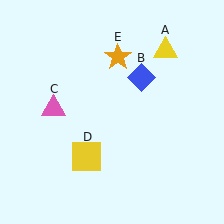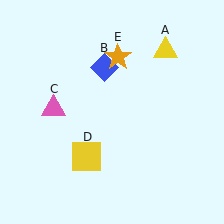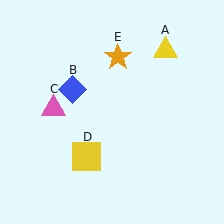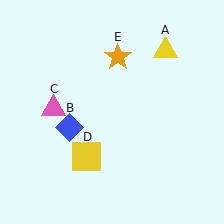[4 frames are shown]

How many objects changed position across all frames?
1 object changed position: blue diamond (object B).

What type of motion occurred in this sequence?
The blue diamond (object B) rotated counterclockwise around the center of the scene.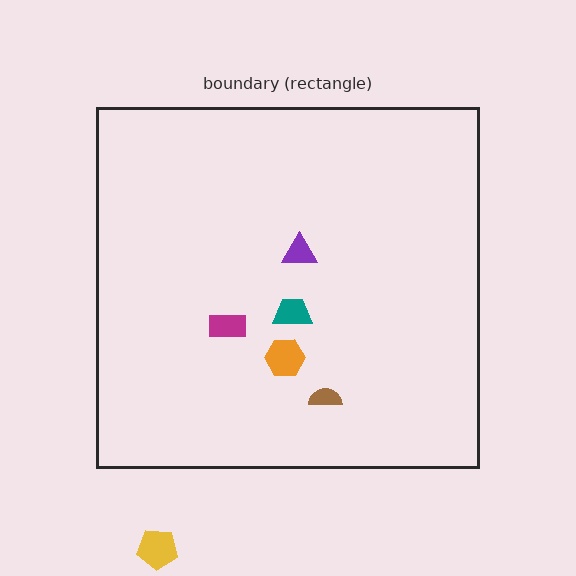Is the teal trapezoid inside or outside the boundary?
Inside.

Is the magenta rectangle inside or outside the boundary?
Inside.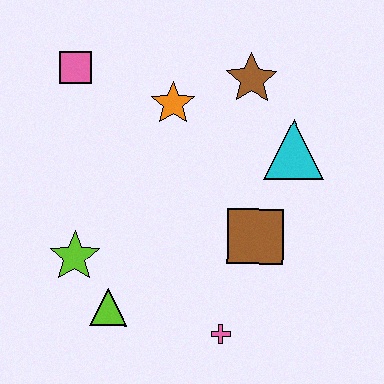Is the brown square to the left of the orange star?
No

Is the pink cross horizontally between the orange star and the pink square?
No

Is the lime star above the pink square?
No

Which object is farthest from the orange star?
The pink cross is farthest from the orange star.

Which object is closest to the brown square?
The cyan triangle is closest to the brown square.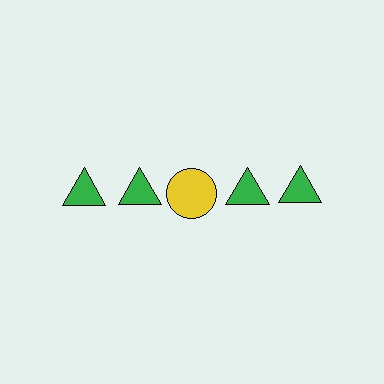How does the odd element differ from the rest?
It differs in both color (yellow instead of green) and shape (circle instead of triangle).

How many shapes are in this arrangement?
There are 5 shapes arranged in a grid pattern.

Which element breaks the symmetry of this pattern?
The yellow circle in the top row, center column breaks the symmetry. All other shapes are green triangles.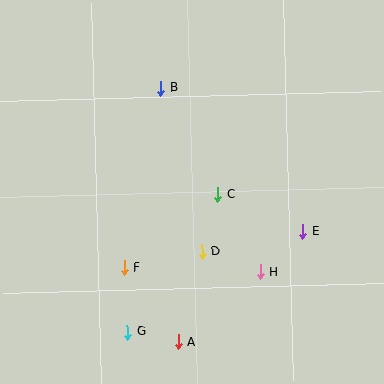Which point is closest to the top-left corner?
Point B is closest to the top-left corner.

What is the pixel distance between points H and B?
The distance between H and B is 209 pixels.